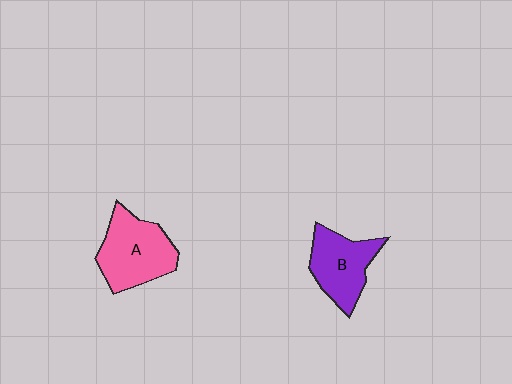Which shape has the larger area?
Shape A (pink).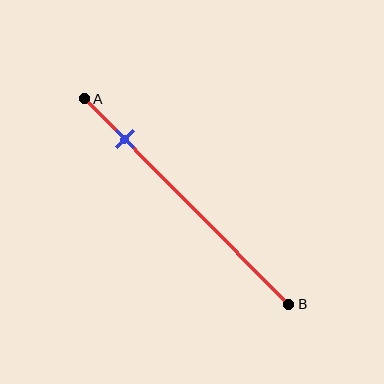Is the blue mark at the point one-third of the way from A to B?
No, the mark is at about 20% from A, not at the 33% one-third point.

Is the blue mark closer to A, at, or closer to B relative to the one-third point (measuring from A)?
The blue mark is closer to point A than the one-third point of segment AB.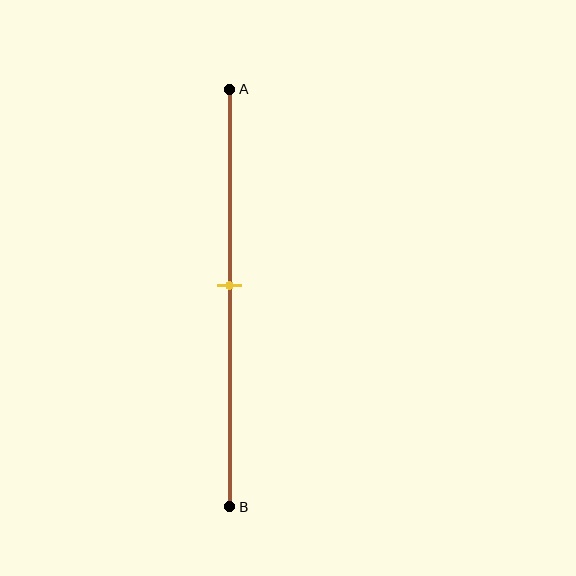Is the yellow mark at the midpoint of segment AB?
Yes, the mark is approximately at the midpoint.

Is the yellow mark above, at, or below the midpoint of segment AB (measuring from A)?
The yellow mark is approximately at the midpoint of segment AB.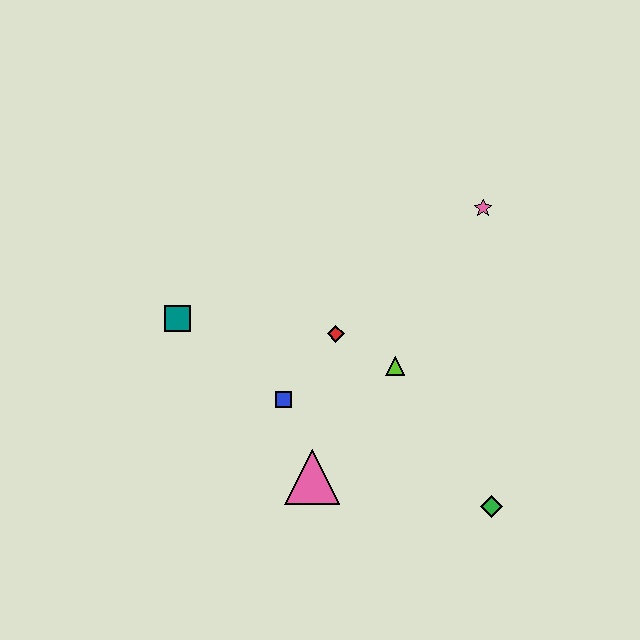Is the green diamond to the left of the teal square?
No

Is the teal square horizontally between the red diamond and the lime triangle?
No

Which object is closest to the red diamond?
The lime triangle is closest to the red diamond.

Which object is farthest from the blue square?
The pink star is farthest from the blue square.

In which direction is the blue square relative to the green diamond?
The blue square is to the left of the green diamond.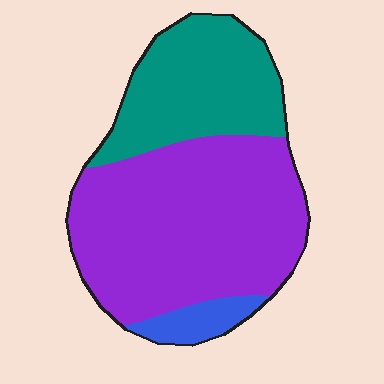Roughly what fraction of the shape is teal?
Teal covers 32% of the shape.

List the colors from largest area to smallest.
From largest to smallest: purple, teal, blue.